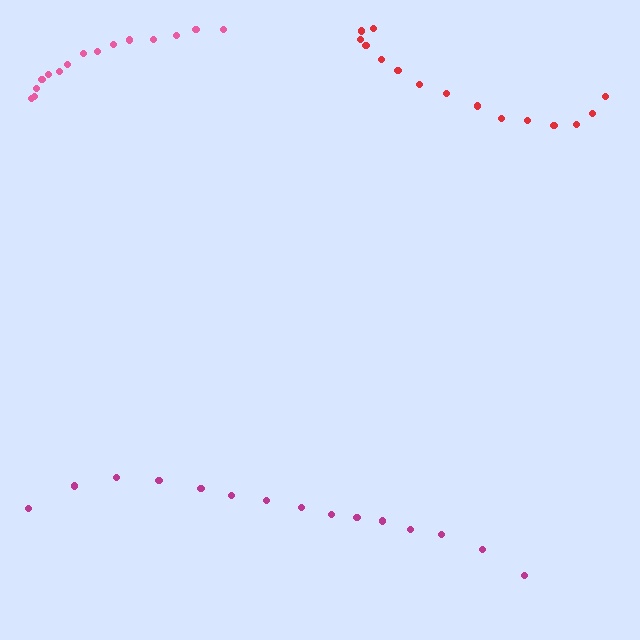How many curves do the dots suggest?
There are 3 distinct paths.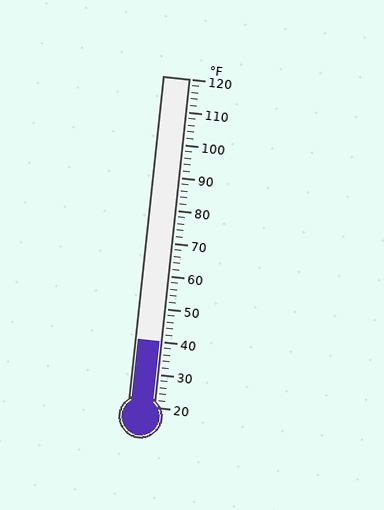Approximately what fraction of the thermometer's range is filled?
The thermometer is filled to approximately 20% of its range.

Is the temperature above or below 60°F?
The temperature is below 60°F.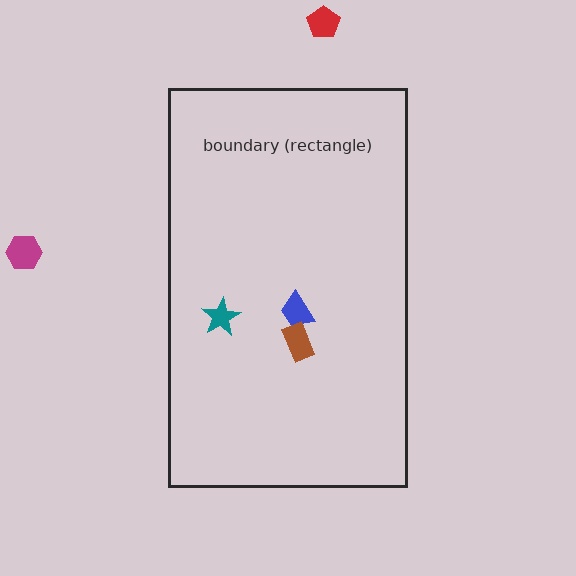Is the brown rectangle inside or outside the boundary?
Inside.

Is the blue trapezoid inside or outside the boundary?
Inside.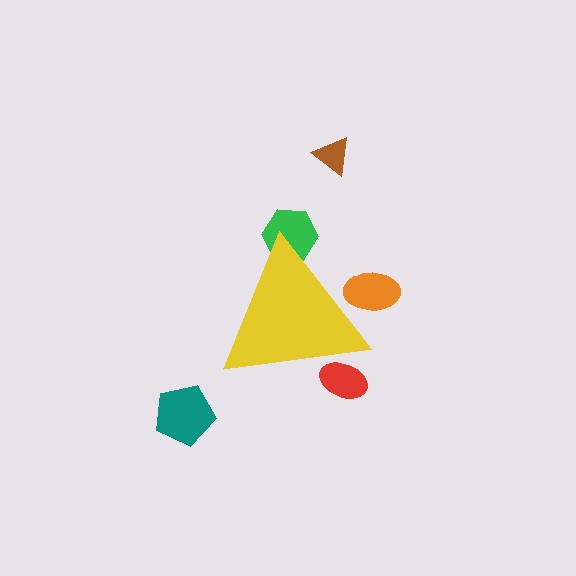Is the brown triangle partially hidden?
No, the brown triangle is fully visible.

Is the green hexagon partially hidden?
Yes, the green hexagon is partially hidden behind the yellow triangle.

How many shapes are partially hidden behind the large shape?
3 shapes are partially hidden.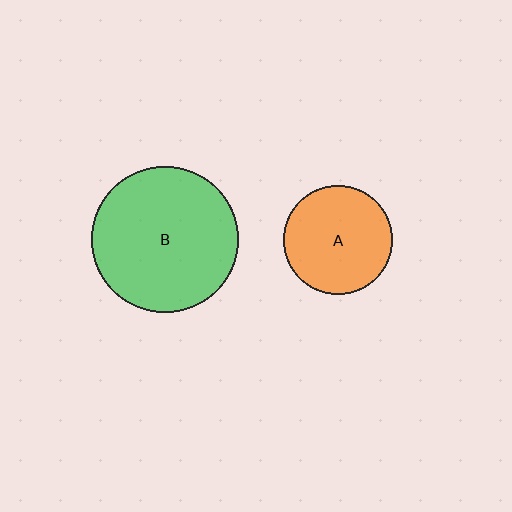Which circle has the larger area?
Circle B (green).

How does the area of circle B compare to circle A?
Approximately 1.8 times.